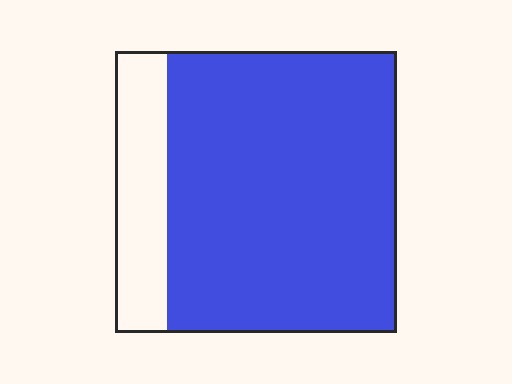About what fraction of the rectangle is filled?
About four fifths (4/5).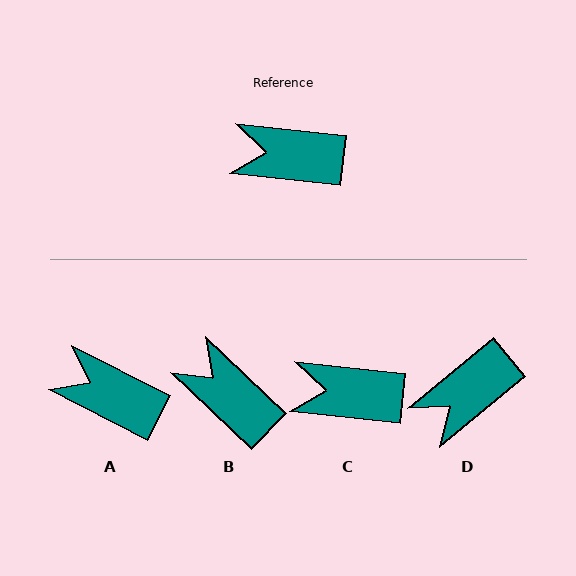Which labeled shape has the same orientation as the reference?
C.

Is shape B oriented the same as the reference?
No, it is off by about 38 degrees.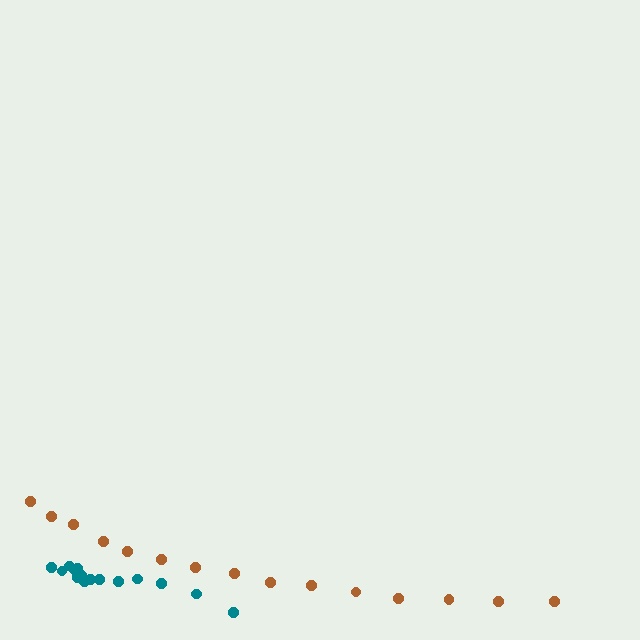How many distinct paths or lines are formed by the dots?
There are 2 distinct paths.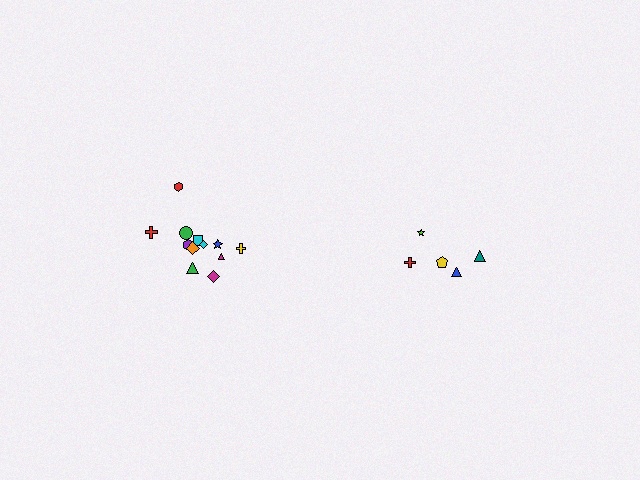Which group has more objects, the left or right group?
The left group.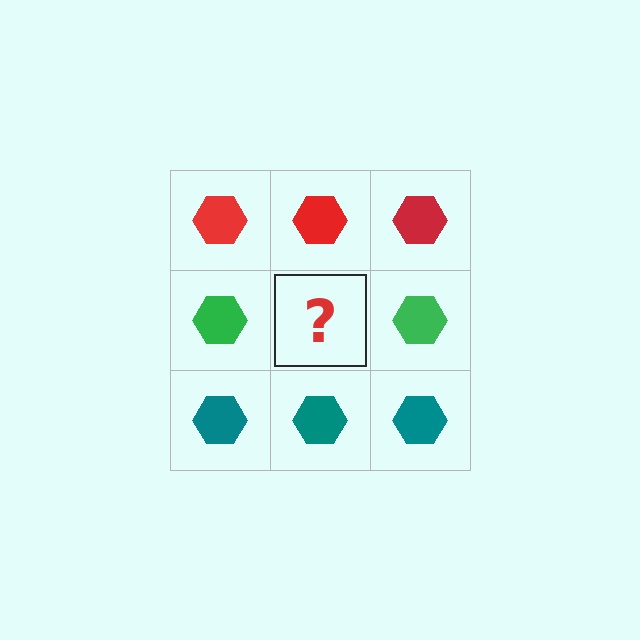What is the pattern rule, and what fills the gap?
The rule is that each row has a consistent color. The gap should be filled with a green hexagon.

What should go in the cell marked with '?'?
The missing cell should contain a green hexagon.